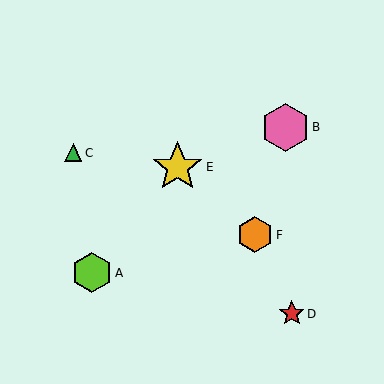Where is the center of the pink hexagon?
The center of the pink hexagon is at (285, 127).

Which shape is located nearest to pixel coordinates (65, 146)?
The green triangle (labeled C) at (73, 153) is nearest to that location.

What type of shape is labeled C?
Shape C is a green triangle.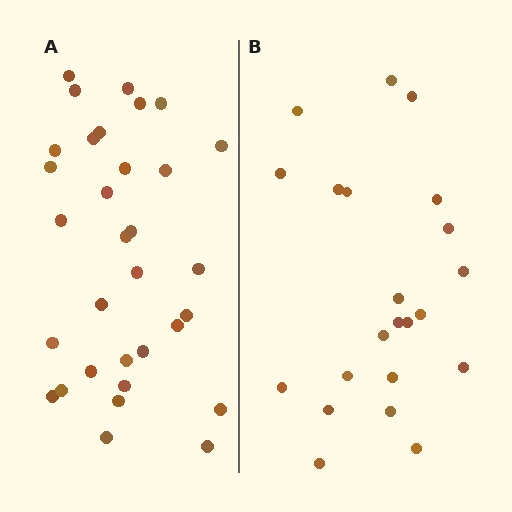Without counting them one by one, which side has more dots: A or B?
Region A (the left region) has more dots.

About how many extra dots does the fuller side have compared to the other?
Region A has roughly 10 or so more dots than region B.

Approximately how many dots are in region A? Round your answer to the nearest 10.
About 30 dots. (The exact count is 32, which rounds to 30.)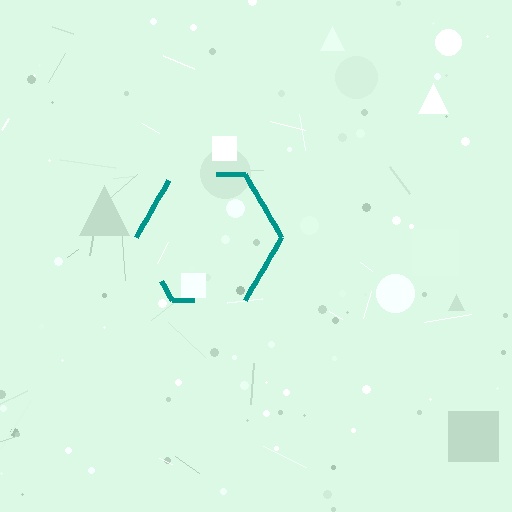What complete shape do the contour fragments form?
The contour fragments form a hexagon.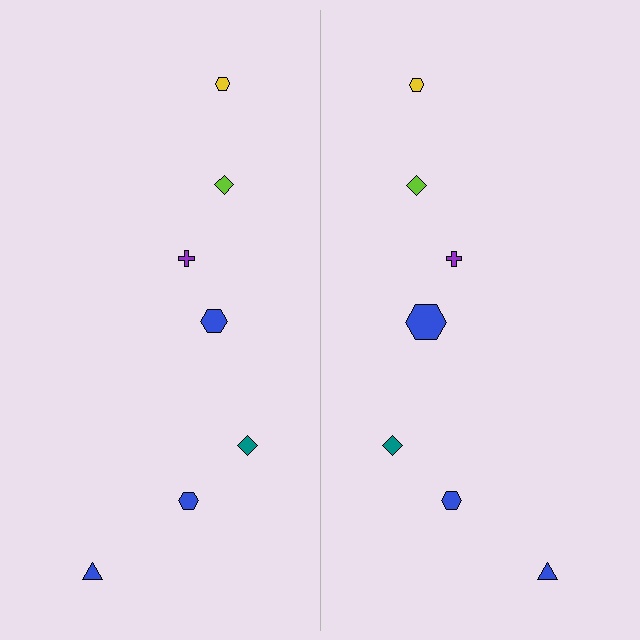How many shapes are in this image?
There are 14 shapes in this image.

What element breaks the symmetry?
The blue hexagon on the right side has a different size than its mirror counterpart.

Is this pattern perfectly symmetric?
No, the pattern is not perfectly symmetric. The blue hexagon on the right side has a different size than its mirror counterpart.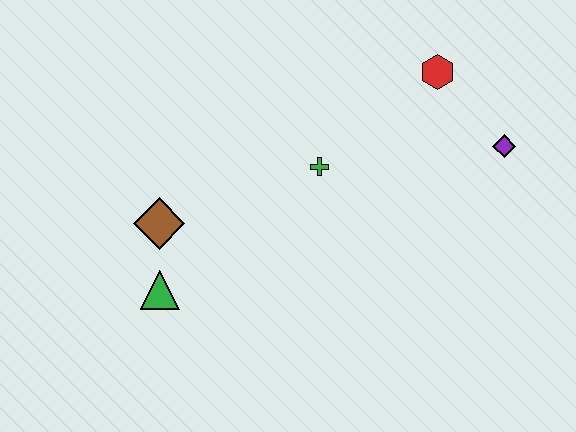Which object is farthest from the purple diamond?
The green triangle is farthest from the purple diamond.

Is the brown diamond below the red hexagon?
Yes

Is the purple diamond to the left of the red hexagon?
No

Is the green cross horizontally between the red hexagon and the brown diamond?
Yes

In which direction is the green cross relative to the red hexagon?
The green cross is to the left of the red hexagon.